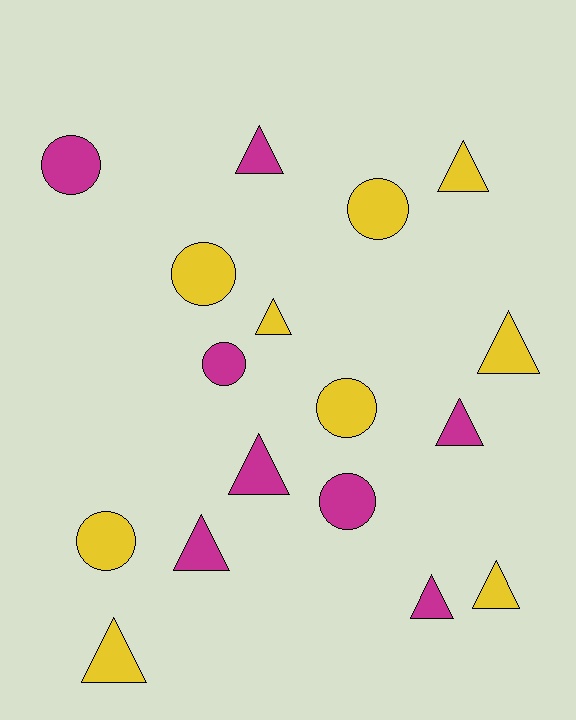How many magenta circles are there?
There are 3 magenta circles.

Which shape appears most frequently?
Triangle, with 10 objects.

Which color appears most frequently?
Yellow, with 9 objects.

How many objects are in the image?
There are 17 objects.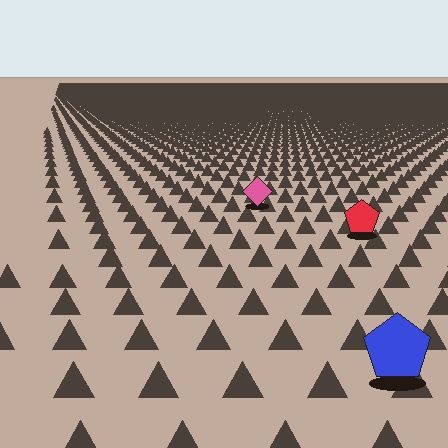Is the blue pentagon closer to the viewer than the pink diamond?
Yes. The blue pentagon is closer — you can tell from the texture gradient: the ground texture is coarser near it.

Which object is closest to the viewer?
The blue pentagon is closest. The texture marks near it are larger and more spread out.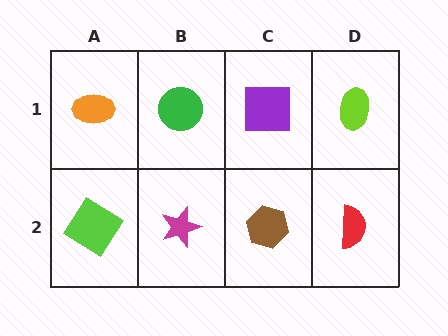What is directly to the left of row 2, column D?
A brown hexagon.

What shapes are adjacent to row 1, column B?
A magenta star (row 2, column B), an orange ellipse (row 1, column A), a purple square (row 1, column C).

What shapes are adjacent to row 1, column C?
A brown hexagon (row 2, column C), a green circle (row 1, column B), a lime ellipse (row 1, column D).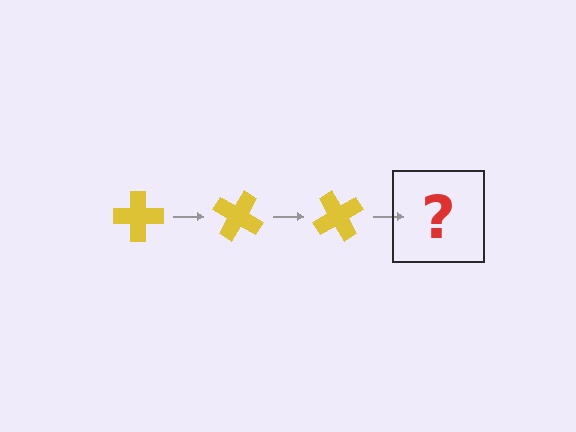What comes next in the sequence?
The next element should be a yellow cross rotated 90 degrees.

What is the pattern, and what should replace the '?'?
The pattern is that the cross rotates 30 degrees each step. The '?' should be a yellow cross rotated 90 degrees.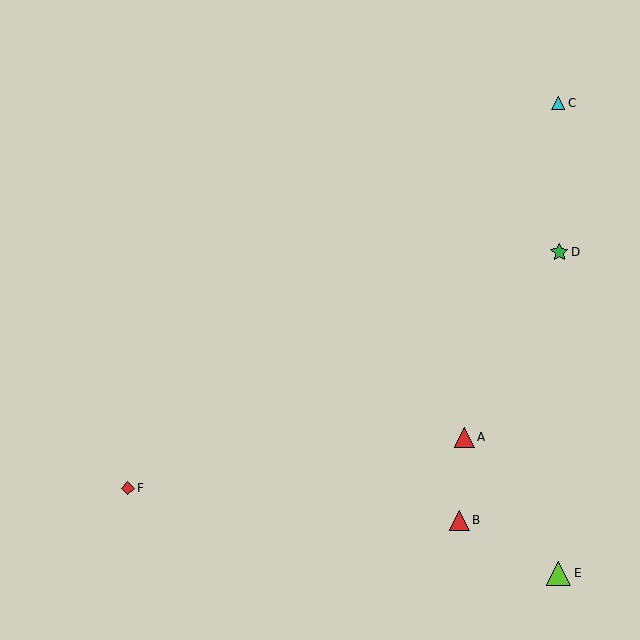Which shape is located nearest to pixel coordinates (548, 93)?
The cyan triangle (labeled C) at (558, 103) is nearest to that location.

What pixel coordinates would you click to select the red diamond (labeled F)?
Click at (128, 488) to select the red diamond F.